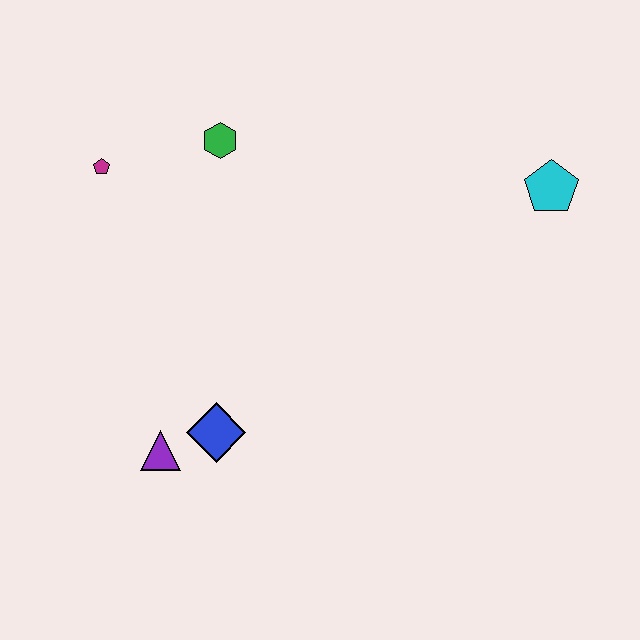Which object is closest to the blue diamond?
The purple triangle is closest to the blue diamond.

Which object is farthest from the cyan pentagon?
The purple triangle is farthest from the cyan pentagon.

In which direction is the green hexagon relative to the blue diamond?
The green hexagon is above the blue diamond.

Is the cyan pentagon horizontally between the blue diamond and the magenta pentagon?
No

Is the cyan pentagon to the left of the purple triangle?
No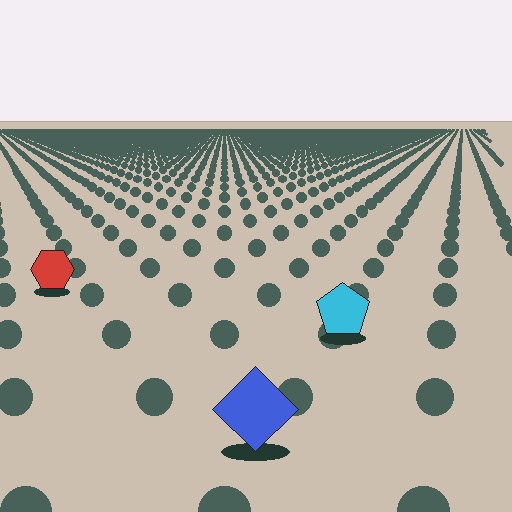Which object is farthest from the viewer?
The red hexagon is farthest from the viewer. It appears smaller and the ground texture around it is denser.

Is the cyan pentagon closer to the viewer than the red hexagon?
Yes. The cyan pentagon is closer — you can tell from the texture gradient: the ground texture is coarser near it.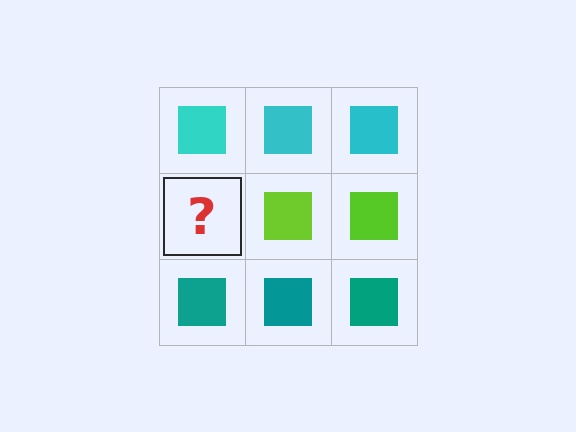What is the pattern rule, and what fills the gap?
The rule is that each row has a consistent color. The gap should be filled with a lime square.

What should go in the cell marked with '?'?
The missing cell should contain a lime square.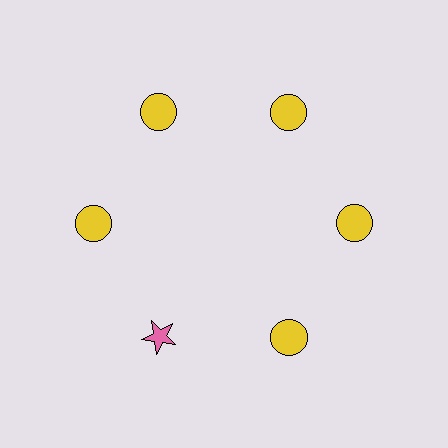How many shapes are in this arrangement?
There are 6 shapes arranged in a ring pattern.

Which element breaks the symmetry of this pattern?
The pink star at roughly the 7 o'clock position breaks the symmetry. All other shapes are yellow circles.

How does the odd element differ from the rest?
It differs in both color (pink instead of yellow) and shape (star instead of circle).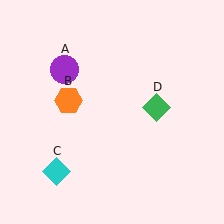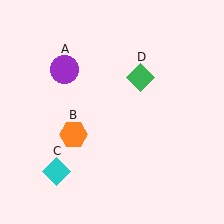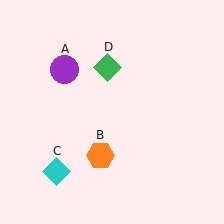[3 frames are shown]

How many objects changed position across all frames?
2 objects changed position: orange hexagon (object B), green diamond (object D).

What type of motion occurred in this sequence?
The orange hexagon (object B), green diamond (object D) rotated counterclockwise around the center of the scene.